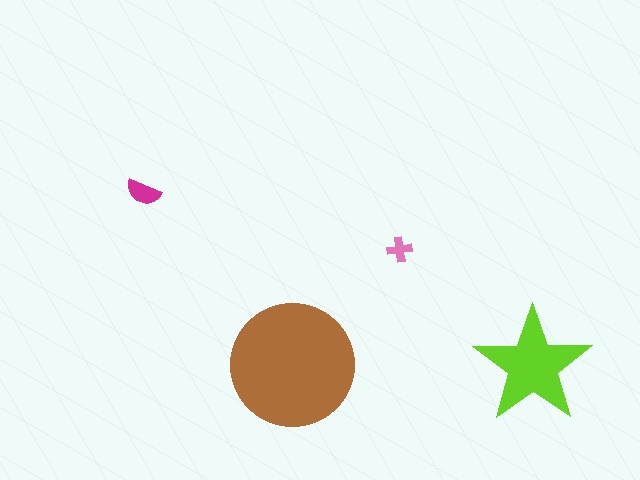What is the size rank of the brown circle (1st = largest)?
1st.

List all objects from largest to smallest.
The brown circle, the lime star, the magenta semicircle, the pink cross.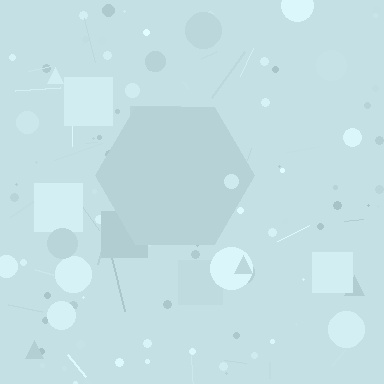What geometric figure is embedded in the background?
A hexagon is embedded in the background.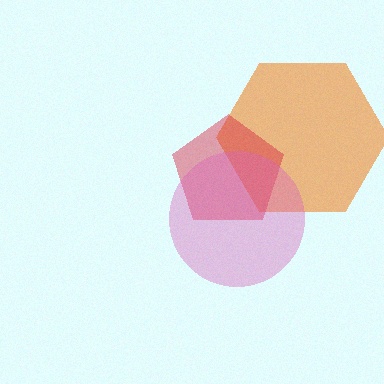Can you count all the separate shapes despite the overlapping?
Yes, there are 3 separate shapes.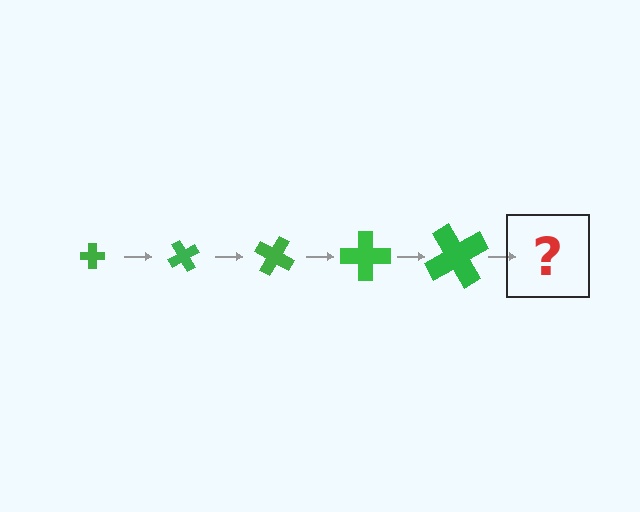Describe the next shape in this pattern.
It should be a cross, larger than the previous one and rotated 300 degrees from the start.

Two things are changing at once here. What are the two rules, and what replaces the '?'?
The two rules are that the cross grows larger each step and it rotates 60 degrees each step. The '?' should be a cross, larger than the previous one and rotated 300 degrees from the start.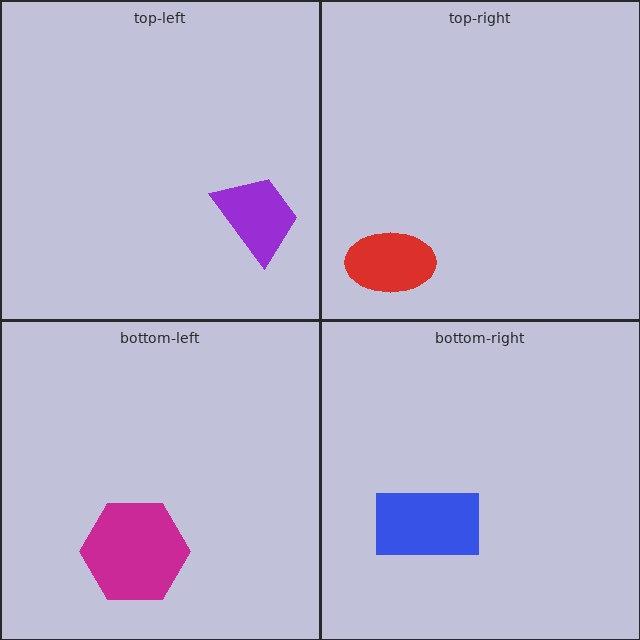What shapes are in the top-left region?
The purple trapezoid.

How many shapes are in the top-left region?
1.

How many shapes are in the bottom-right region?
1.